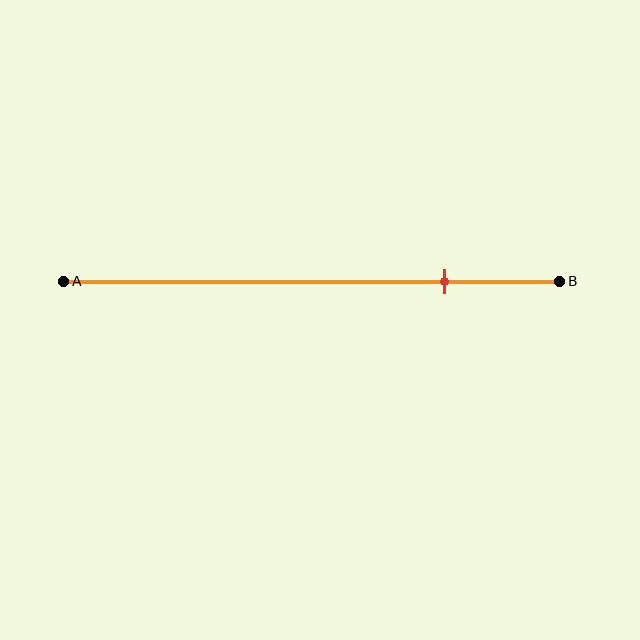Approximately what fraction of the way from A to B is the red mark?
The red mark is approximately 75% of the way from A to B.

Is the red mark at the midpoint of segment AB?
No, the mark is at about 75% from A, not at the 50% midpoint.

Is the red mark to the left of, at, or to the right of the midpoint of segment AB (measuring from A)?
The red mark is to the right of the midpoint of segment AB.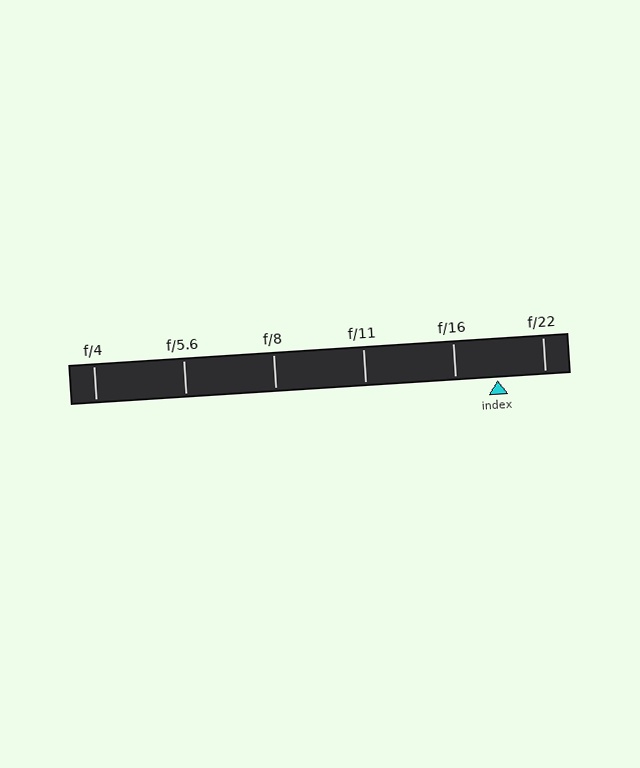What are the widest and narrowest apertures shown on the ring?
The widest aperture shown is f/4 and the narrowest is f/22.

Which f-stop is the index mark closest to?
The index mark is closest to f/16.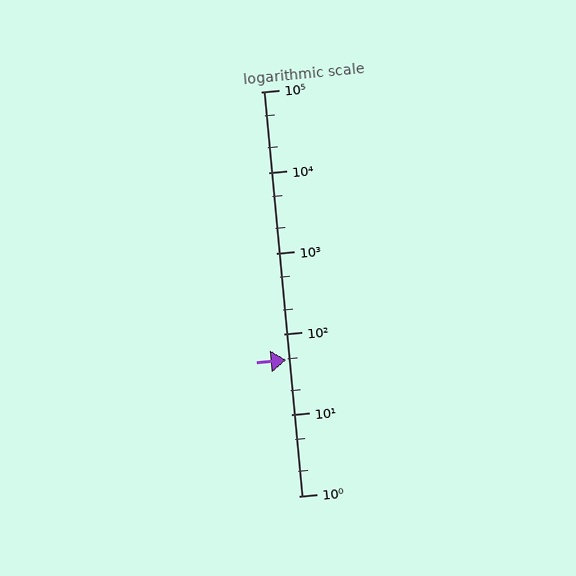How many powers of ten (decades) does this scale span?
The scale spans 5 decades, from 1 to 100000.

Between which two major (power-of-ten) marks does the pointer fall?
The pointer is between 10 and 100.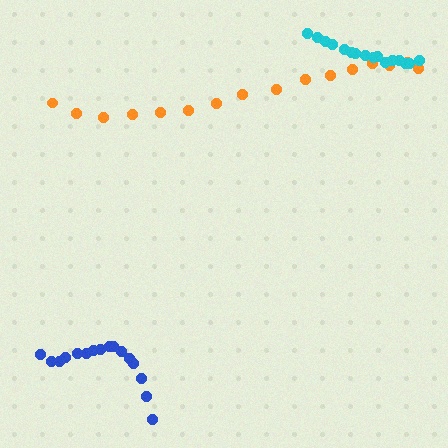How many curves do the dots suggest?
There are 3 distinct paths.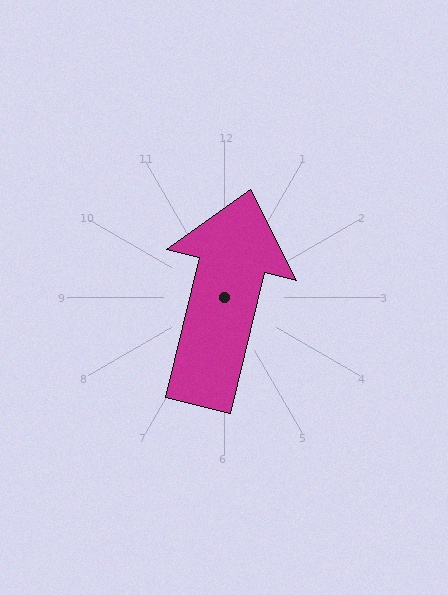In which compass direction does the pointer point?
North.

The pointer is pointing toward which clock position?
Roughly 12 o'clock.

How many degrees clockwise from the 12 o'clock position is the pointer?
Approximately 14 degrees.